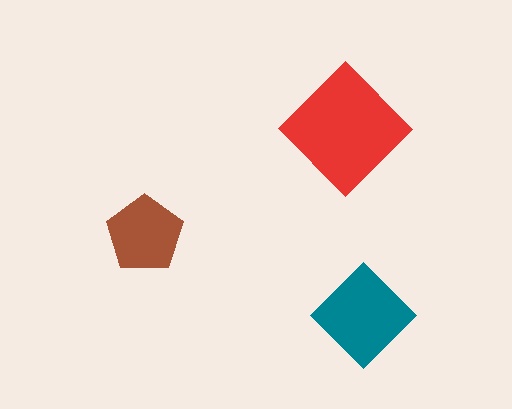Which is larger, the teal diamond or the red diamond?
The red diamond.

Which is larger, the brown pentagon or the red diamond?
The red diamond.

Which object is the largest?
The red diamond.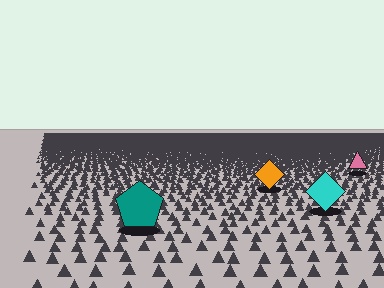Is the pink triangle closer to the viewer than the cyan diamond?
No. The cyan diamond is closer — you can tell from the texture gradient: the ground texture is coarser near it.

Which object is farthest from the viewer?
The pink triangle is farthest from the viewer. It appears smaller and the ground texture around it is denser.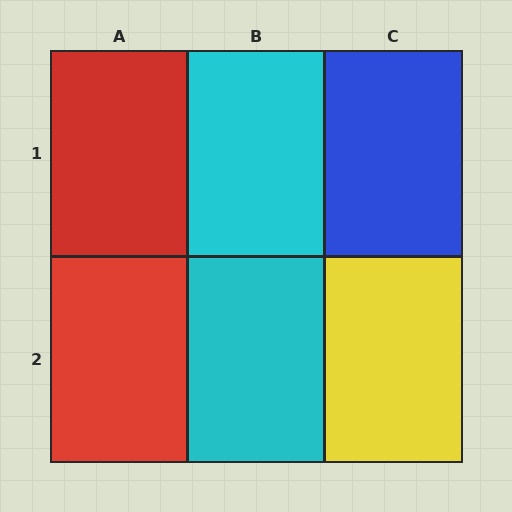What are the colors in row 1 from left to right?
Red, cyan, blue.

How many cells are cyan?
2 cells are cyan.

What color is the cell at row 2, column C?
Yellow.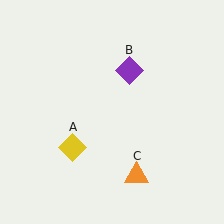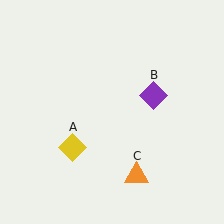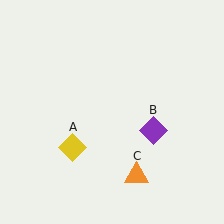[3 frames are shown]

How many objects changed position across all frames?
1 object changed position: purple diamond (object B).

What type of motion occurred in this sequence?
The purple diamond (object B) rotated clockwise around the center of the scene.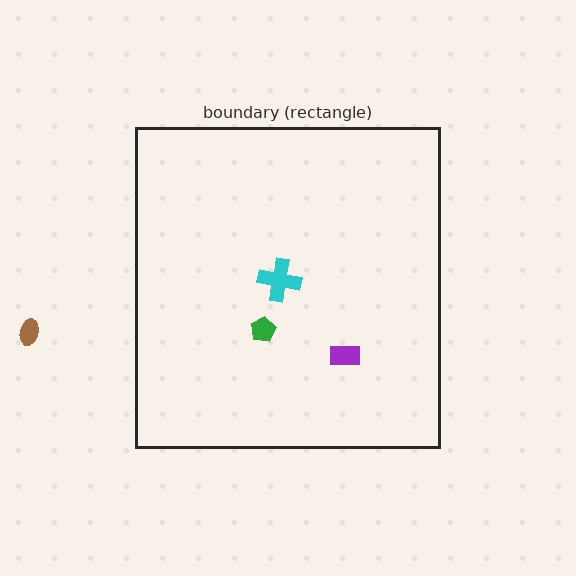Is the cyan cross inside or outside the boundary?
Inside.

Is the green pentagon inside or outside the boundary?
Inside.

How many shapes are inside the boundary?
3 inside, 1 outside.